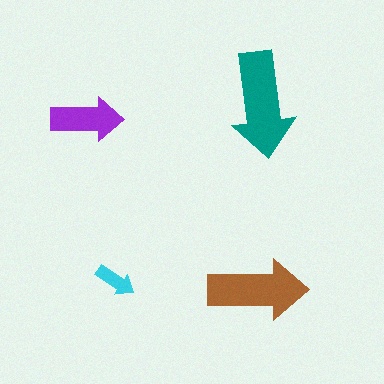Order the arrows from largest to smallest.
the teal one, the brown one, the purple one, the cyan one.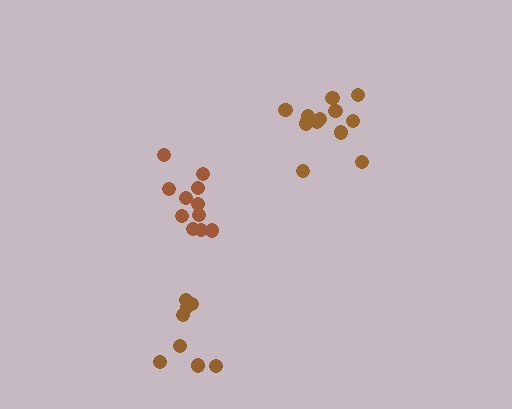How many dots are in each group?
Group 1: 11 dots, Group 2: 13 dots, Group 3: 8 dots (32 total).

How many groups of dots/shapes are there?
There are 3 groups.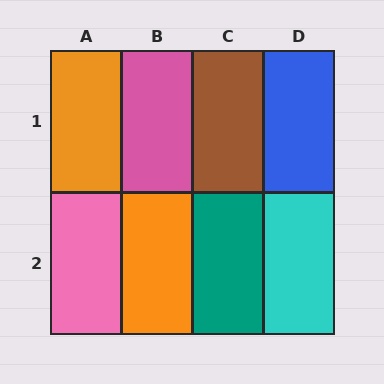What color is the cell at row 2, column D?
Cyan.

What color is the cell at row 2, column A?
Pink.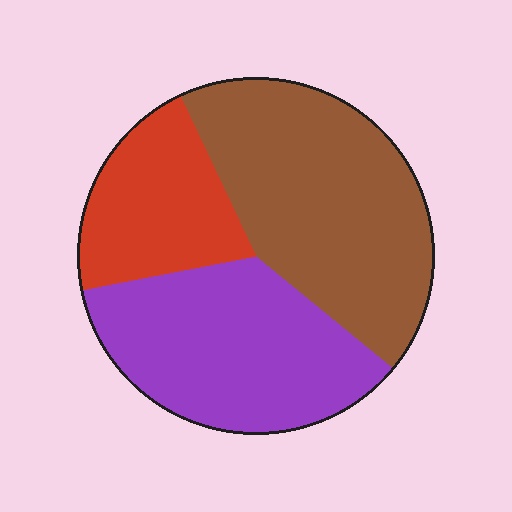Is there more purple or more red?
Purple.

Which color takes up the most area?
Brown, at roughly 45%.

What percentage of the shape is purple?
Purple takes up about three eighths (3/8) of the shape.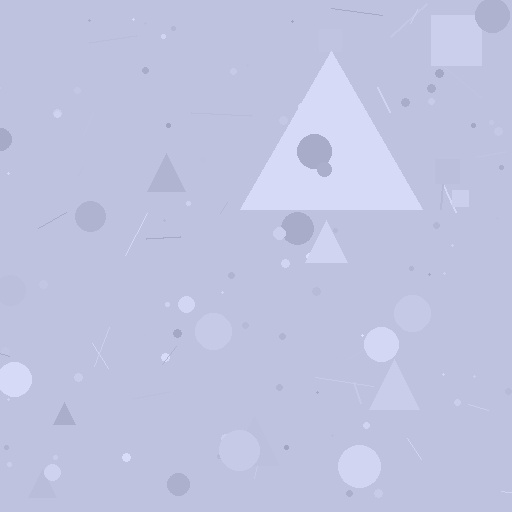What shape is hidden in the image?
A triangle is hidden in the image.